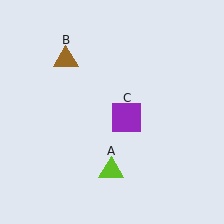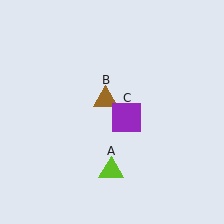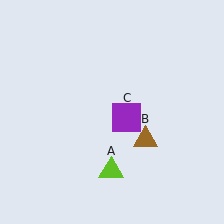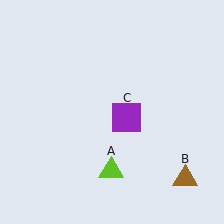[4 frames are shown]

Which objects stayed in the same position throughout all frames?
Lime triangle (object A) and purple square (object C) remained stationary.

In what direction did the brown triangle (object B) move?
The brown triangle (object B) moved down and to the right.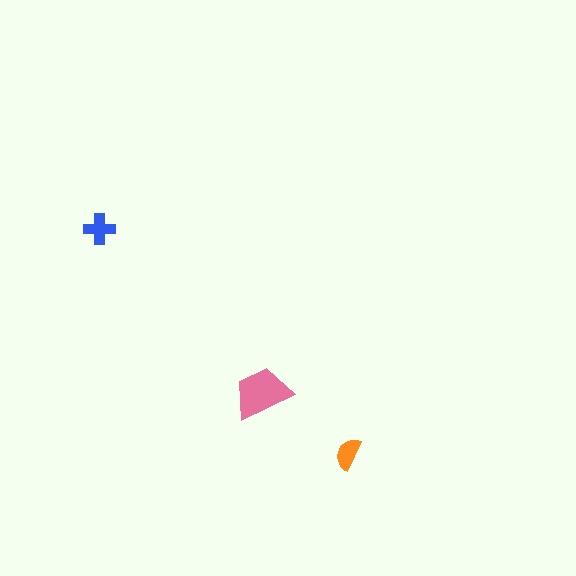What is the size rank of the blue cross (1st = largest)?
2nd.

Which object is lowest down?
The orange semicircle is bottommost.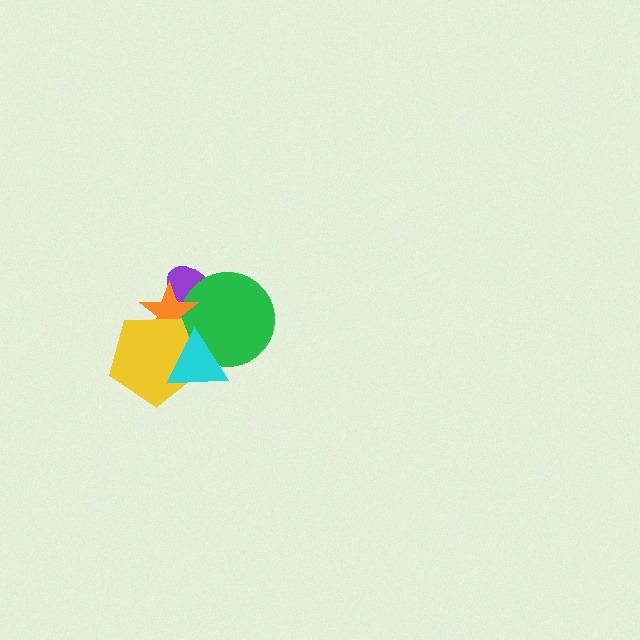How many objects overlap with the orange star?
4 objects overlap with the orange star.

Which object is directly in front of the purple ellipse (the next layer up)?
The green circle is directly in front of the purple ellipse.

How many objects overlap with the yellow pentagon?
3 objects overlap with the yellow pentagon.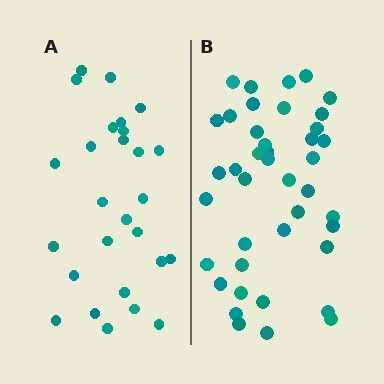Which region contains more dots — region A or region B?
Region B (the right region) has more dots.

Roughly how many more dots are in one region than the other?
Region B has approximately 15 more dots than region A.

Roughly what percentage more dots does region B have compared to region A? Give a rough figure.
About 50% more.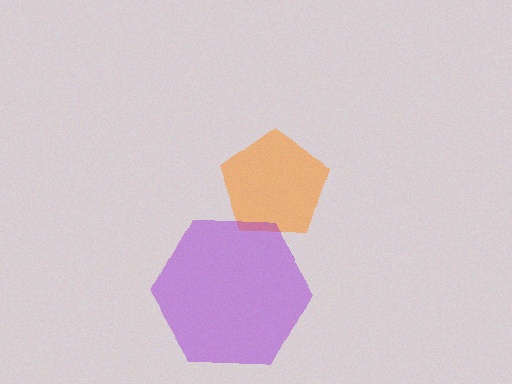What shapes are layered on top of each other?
The layered shapes are: an orange pentagon, a purple hexagon.